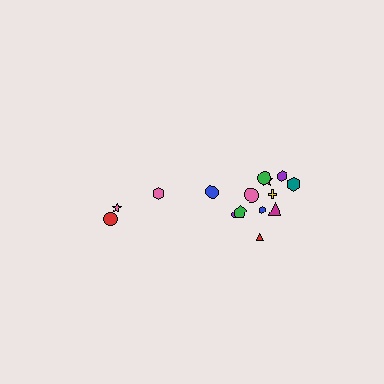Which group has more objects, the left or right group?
The right group.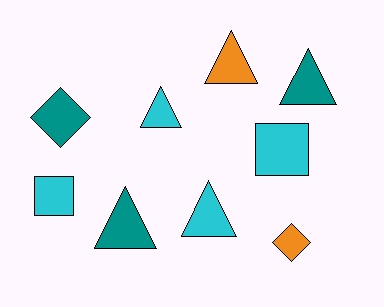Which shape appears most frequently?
Triangle, with 5 objects.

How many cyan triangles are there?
There are 2 cyan triangles.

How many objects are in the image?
There are 9 objects.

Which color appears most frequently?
Cyan, with 4 objects.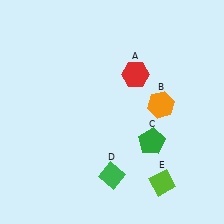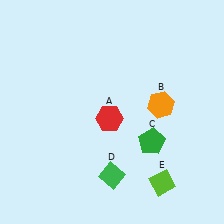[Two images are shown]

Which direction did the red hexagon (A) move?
The red hexagon (A) moved down.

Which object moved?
The red hexagon (A) moved down.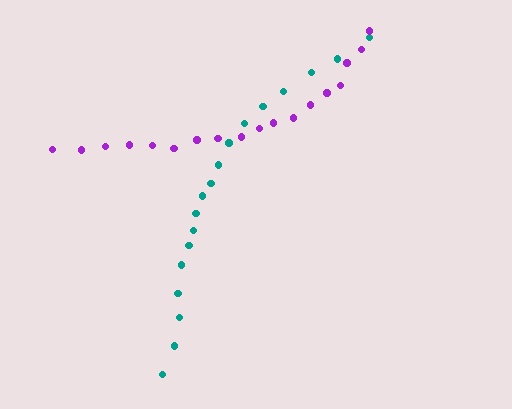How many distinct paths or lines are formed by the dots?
There are 2 distinct paths.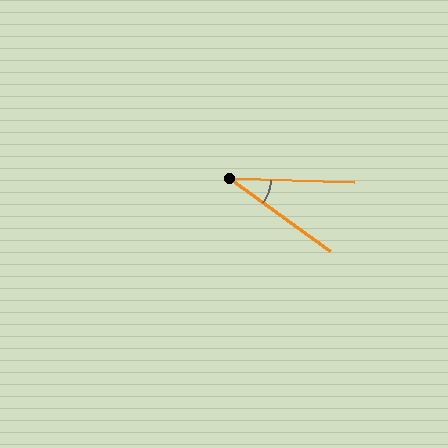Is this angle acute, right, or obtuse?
It is acute.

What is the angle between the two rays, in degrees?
Approximately 34 degrees.